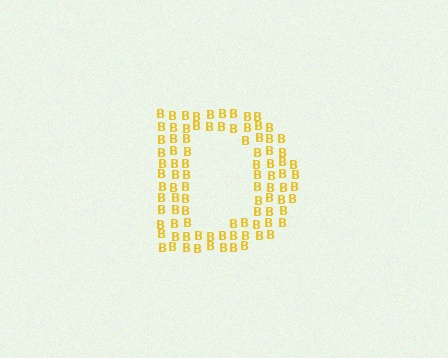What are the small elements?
The small elements are letter B's.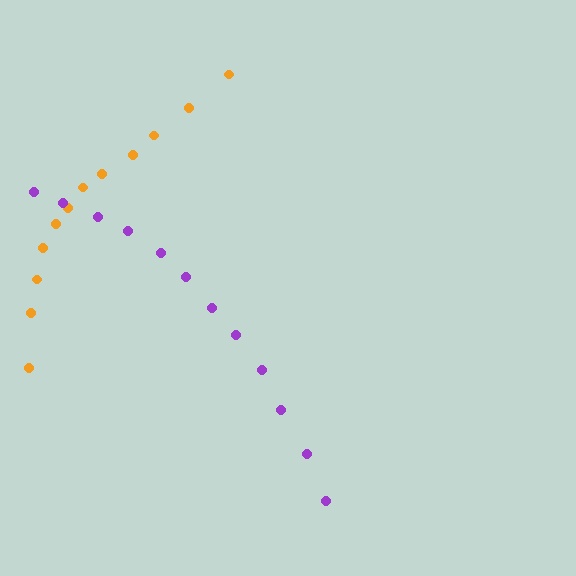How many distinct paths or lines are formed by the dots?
There are 2 distinct paths.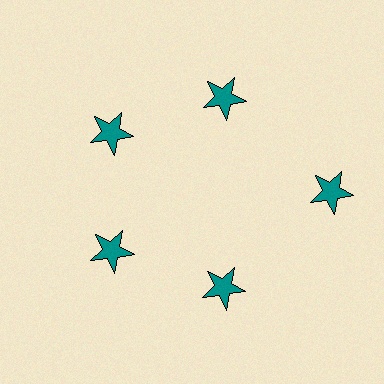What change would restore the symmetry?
The symmetry would be restored by moving it inward, back onto the ring so that all 5 stars sit at equal angles and equal distance from the center.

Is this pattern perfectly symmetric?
No. The 5 teal stars are arranged in a ring, but one element near the 3 o'clock position is pushed outward from the center, breaking the 5-fold rotational symmetry.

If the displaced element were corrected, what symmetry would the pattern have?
It would have 5-fold rotational symmetry — the pattern would map onto itself every 72 degrees.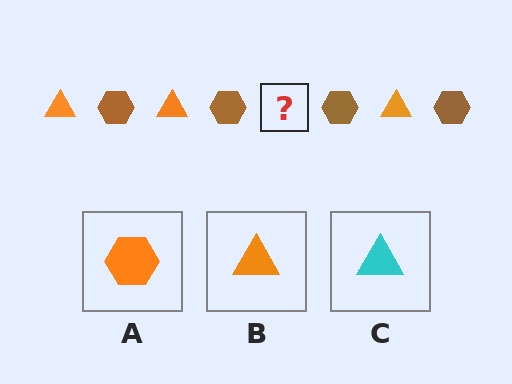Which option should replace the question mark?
Option B.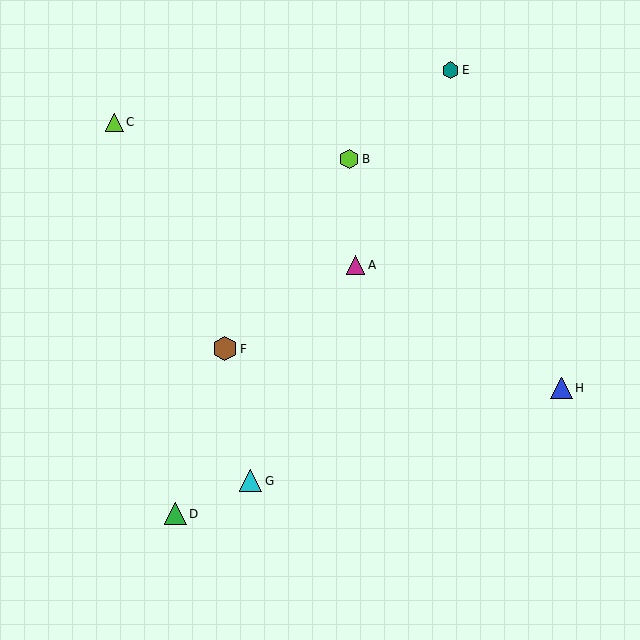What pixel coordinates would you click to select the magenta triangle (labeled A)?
Click at (355, 265) to select the magenta triangle A.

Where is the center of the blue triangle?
The center of the blue triangle is at (561, 388).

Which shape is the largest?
The brown hexagon (labeled F) is the largest.